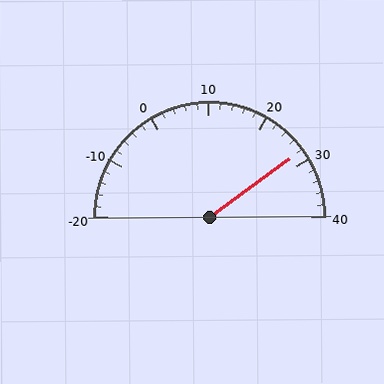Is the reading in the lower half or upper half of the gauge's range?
The reading is in the upper half of the range (-20 to 40).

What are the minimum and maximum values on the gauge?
The gauge ranges from -20 to 40.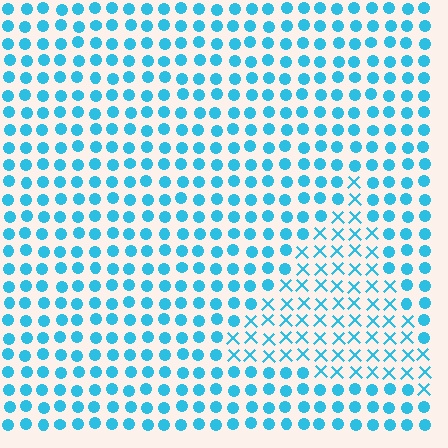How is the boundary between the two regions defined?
The boundary is defined by a change in element shape: X marks inside vs. circles outside. All elements share the same color and spacing.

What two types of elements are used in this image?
The image uses X marks inside the triangle region and circles outside it.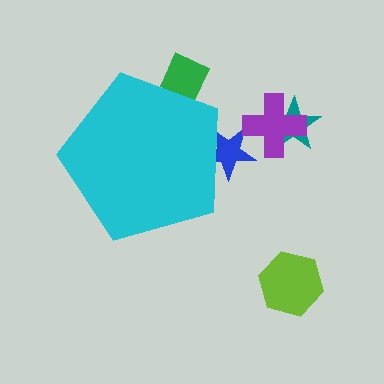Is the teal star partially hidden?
No, the teal star is fully visible.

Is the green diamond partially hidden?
Yes, the green diamond is partially hidden behind the cyan pentagon.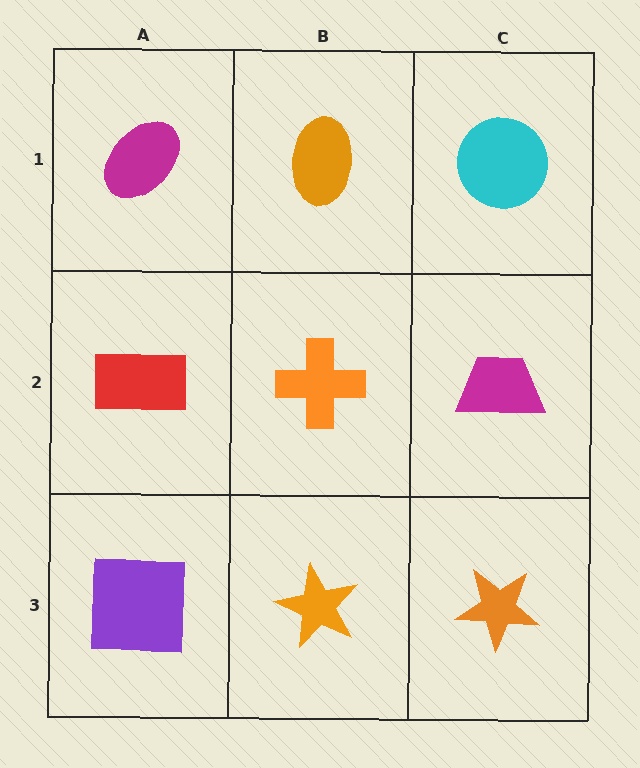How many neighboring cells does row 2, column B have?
4.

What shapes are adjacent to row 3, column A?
A red rectangle (row 2, column A), an orange star (row 3, column B).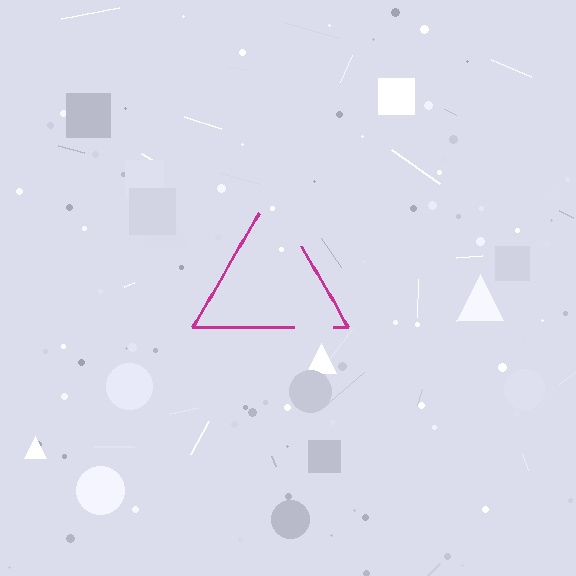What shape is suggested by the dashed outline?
The dashed outline suggests a triangle.